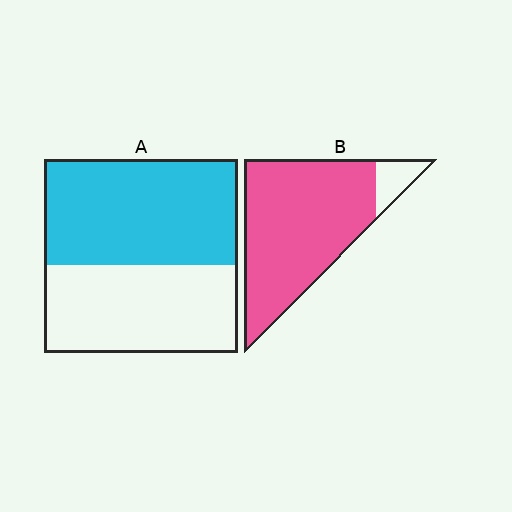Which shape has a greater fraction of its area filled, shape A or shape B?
Shape B.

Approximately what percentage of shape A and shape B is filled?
A is approximately 55% and B is approximately 90%.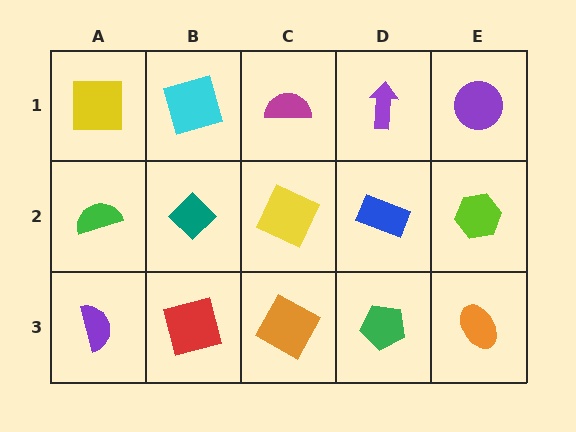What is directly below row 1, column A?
A green semicircle.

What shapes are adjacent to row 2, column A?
A yellow square (row 1, column A), a purple semicircle (row 3, column A), a teal diamond (row 2, column B).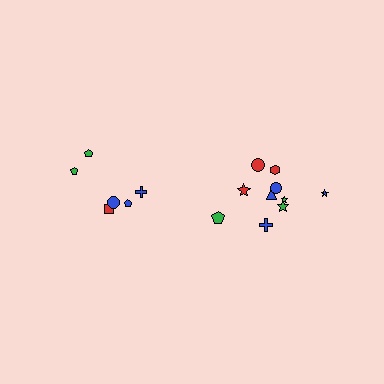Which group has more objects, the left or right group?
The right group.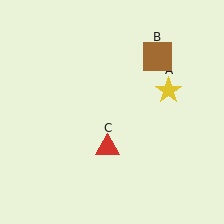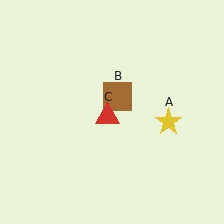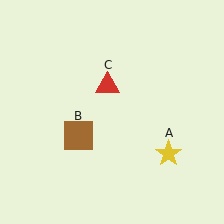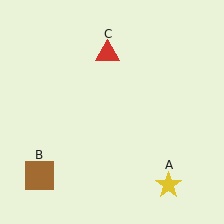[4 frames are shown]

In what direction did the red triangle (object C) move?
The red triangle (object C) moved up.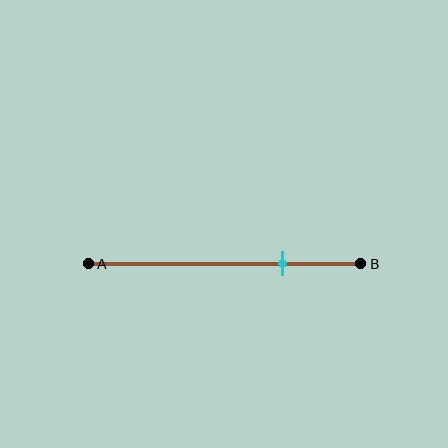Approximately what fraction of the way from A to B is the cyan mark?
The cyan mark is approximately 70% of the way from A to B.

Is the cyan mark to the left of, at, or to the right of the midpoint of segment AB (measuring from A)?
The cyan mark is to the right of the midpoint of segment AB.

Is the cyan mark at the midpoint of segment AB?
No, the mark is at about 70% from A, not at the 50% midpoint.